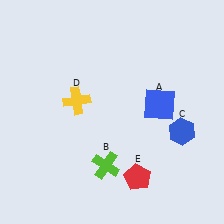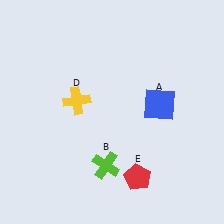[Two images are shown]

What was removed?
The blue hexagon (C) was removed in Image 2.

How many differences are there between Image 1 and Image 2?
There is 1 difference between the two images.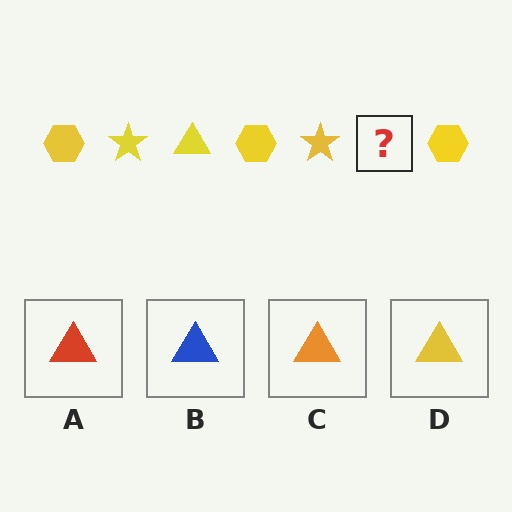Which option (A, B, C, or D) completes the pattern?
D.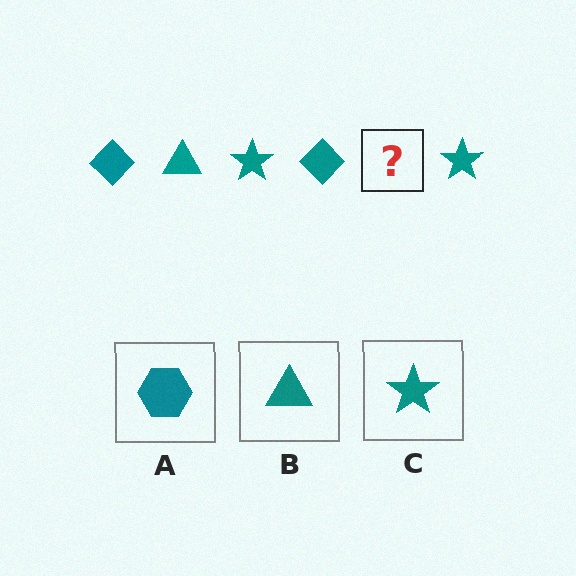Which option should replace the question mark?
Option B.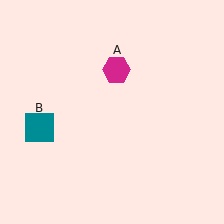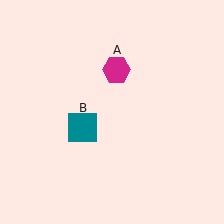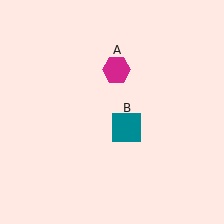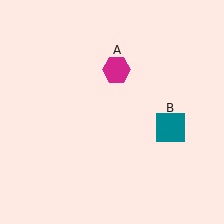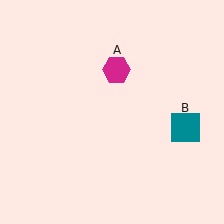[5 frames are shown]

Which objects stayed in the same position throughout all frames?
Magenta hexagon (object A) remained stationary.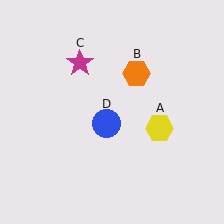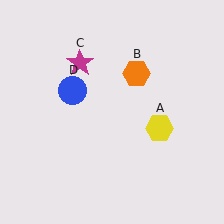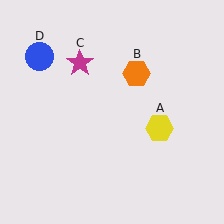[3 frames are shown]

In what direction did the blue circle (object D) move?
The blue circle (object D) moved up and to the left.